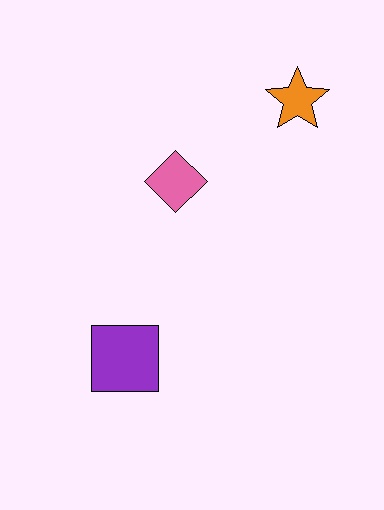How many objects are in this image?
There are 3 objects.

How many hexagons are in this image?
There are no hexagons.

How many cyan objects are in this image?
There are no cyan objects.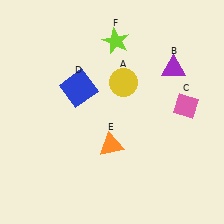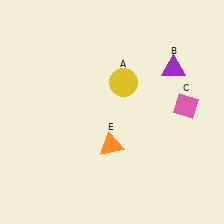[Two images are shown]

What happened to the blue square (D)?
The blue square (D) was removed in Image 2. It was in the top-left area of Image 1.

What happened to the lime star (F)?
The lime star (F) was removed in Image 2. It was in the top-right area of Image 1.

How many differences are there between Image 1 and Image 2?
There are 2 differences between the two images.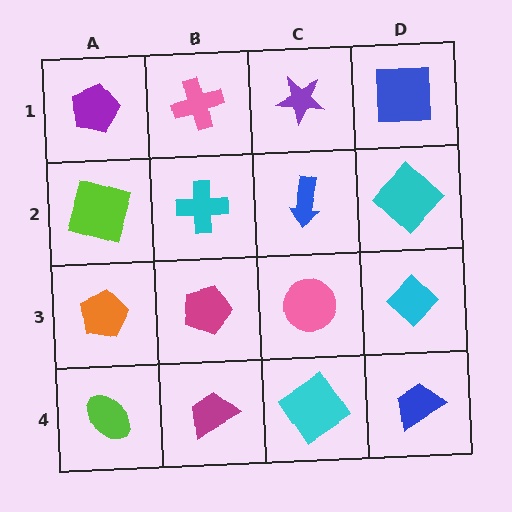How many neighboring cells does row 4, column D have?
2.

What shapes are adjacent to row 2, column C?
A purple star (row 1, column C), a pink circle (row 3, column C), a cyan cross (row 2, column B), a cyan diamond (row 2, column D).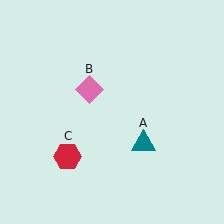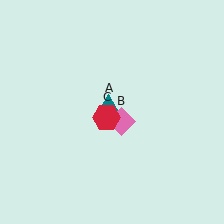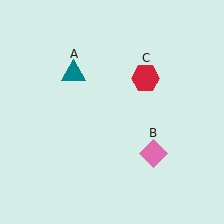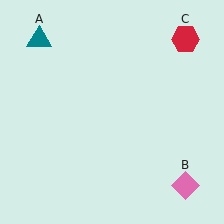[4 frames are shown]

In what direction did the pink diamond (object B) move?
The pink diamond (object B) moved down and to the right.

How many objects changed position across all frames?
3 objects changed position: teal triangle (object A), pink diamond (object B), red hexagon (object C).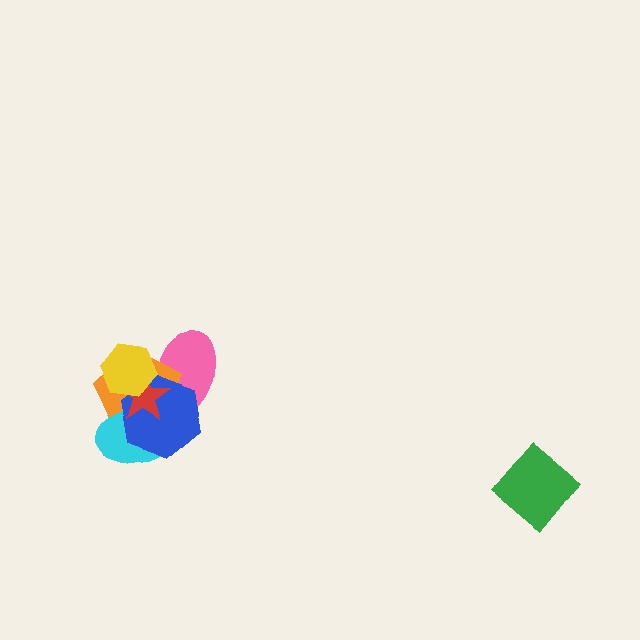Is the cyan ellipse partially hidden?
Yes, it is partially covered by another shape.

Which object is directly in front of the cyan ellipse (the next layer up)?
The blue hexagon is directly in front of the cyan ellipse.